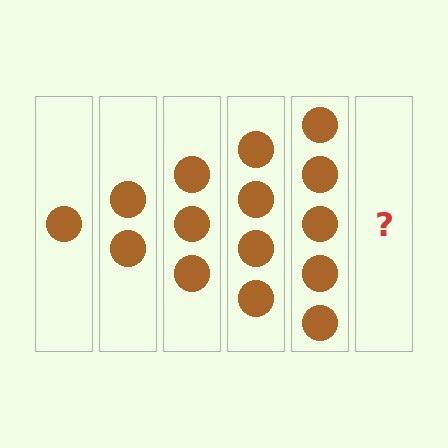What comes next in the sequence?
The next element should be 6 circles.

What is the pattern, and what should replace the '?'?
The pattern is that each step adds one more circle. The '?' should be 6 circles.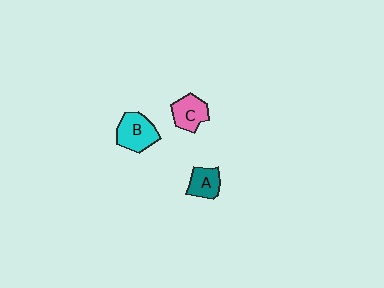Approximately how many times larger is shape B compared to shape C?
Approximately 1.2 times.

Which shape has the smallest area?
Shape A (teal).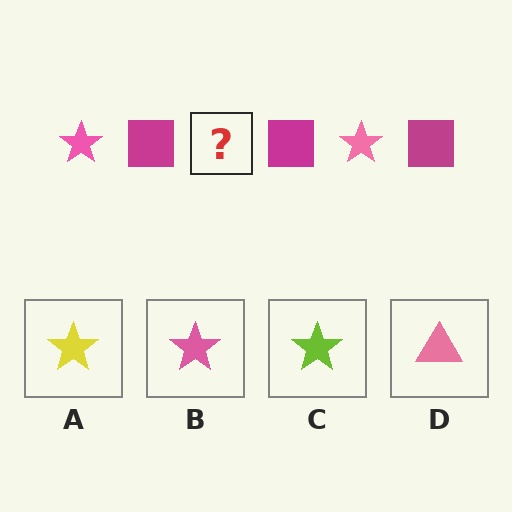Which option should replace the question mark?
Option B.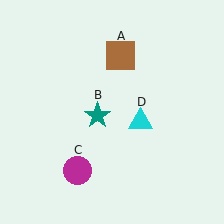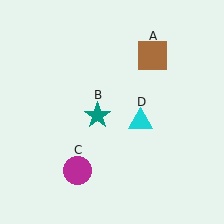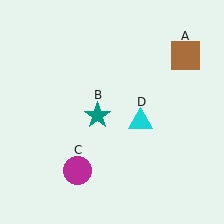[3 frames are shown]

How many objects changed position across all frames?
1 object changed position: brown square (object A).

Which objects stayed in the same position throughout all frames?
Teal star (object B) and magenta circle (object C) and cyan triangle (object D) remained stationary.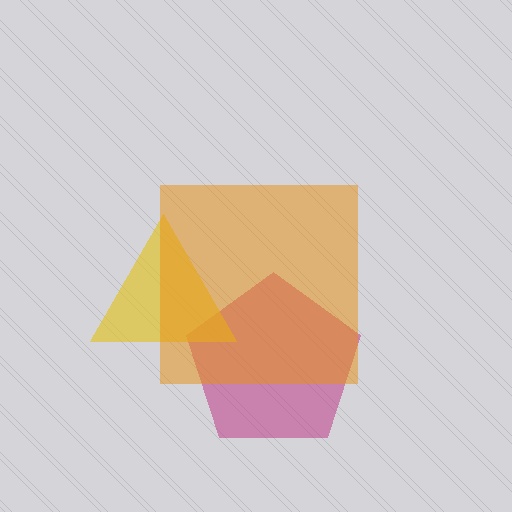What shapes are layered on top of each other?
The layered shapes are: a magenta pentagon, a yellow triangle, an orange square.